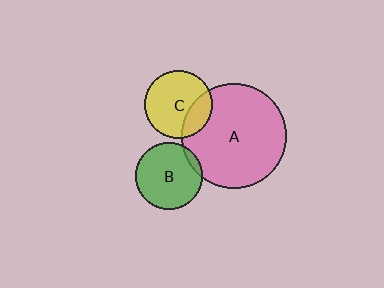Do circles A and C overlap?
Yes.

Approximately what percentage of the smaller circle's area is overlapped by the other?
Approximately 25%.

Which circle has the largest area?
Circle A (pink).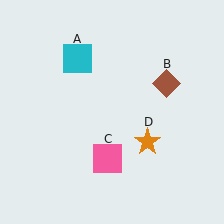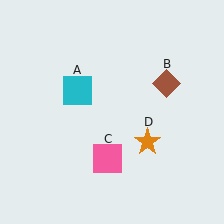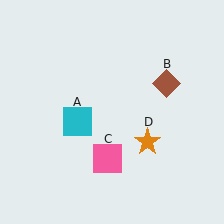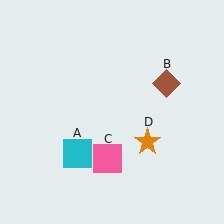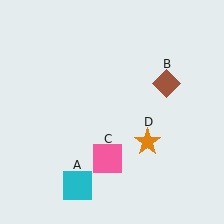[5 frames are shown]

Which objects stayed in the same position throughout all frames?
Brown diamond (object B) and pink square (object C) and orange star (object D) remained stationary.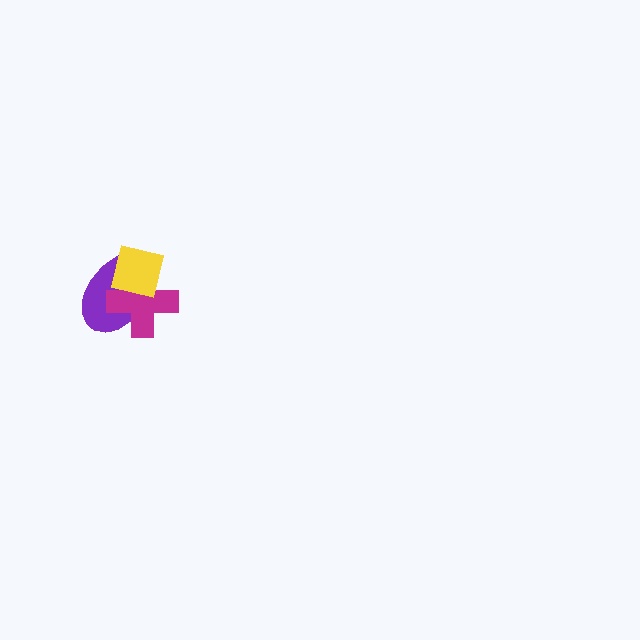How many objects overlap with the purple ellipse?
2 objects overlap with the purple ellipse.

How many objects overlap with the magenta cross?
2 objects overlap with the magenta cross.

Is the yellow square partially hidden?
No, no other shape covers it.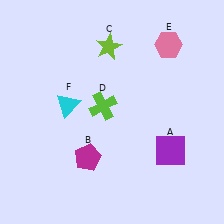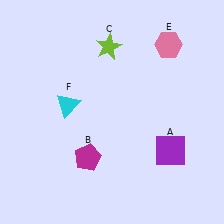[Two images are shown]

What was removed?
The lime cross (D) was removed in Image 2.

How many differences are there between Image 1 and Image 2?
There is 1 difference between the two images.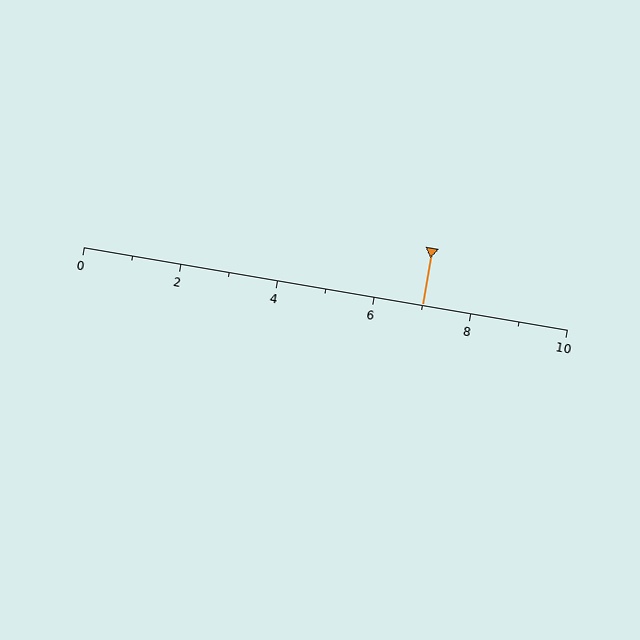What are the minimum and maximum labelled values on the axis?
The axis runs from 0 to 10.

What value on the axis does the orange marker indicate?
The marker indicates approximately 7.